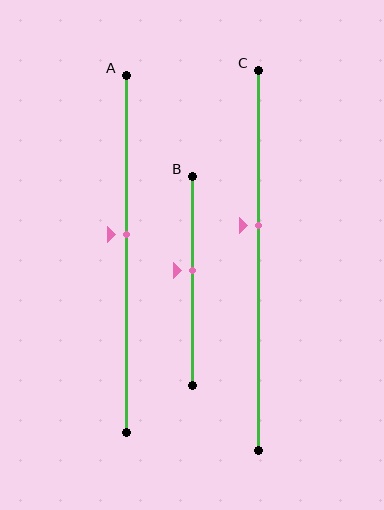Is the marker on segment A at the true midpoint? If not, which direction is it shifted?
No, the marker on segment A is shifted upward by about 5% of the segment length.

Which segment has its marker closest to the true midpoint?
Segment B has its marker closest to the true midpoint.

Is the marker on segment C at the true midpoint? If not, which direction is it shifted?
No, the marker on segment C is shifted upward by about 9% of the segment length.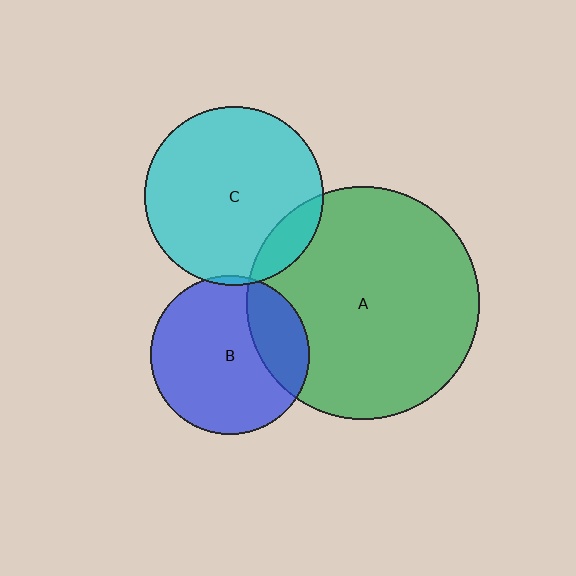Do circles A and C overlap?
Yes.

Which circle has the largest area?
Circle A (green).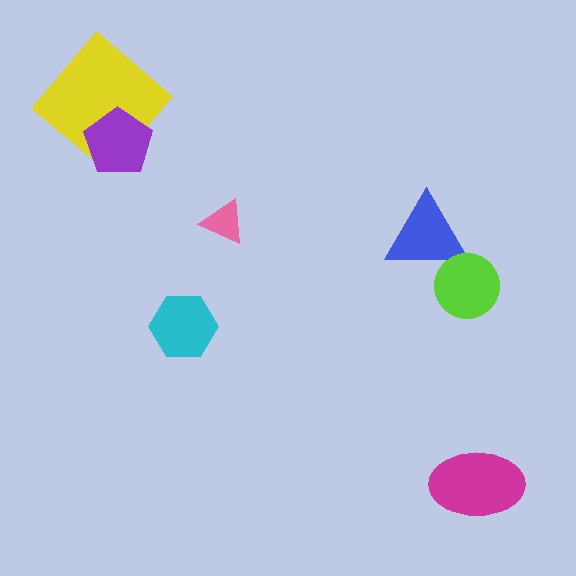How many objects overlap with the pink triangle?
0 objects overlap with the pink triangle.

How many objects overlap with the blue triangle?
1 object overlaps with the blue triangle.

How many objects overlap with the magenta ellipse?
0 objects overlap with the magenta ellipse.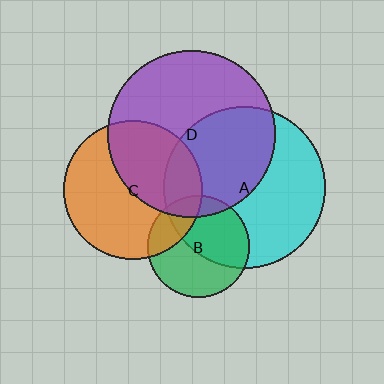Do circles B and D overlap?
Yes.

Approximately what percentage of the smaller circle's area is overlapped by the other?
Approximately 10%.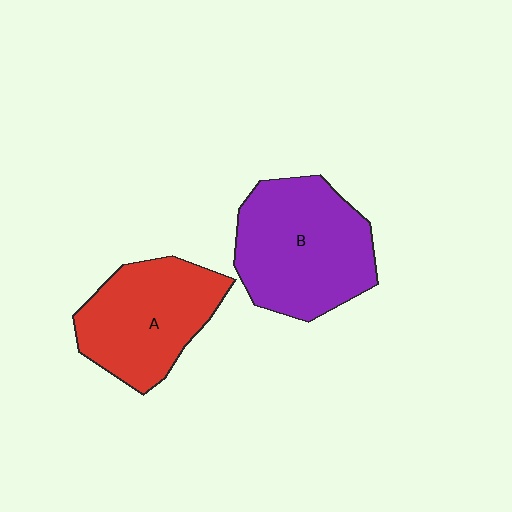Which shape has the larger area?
Shape B (purple).